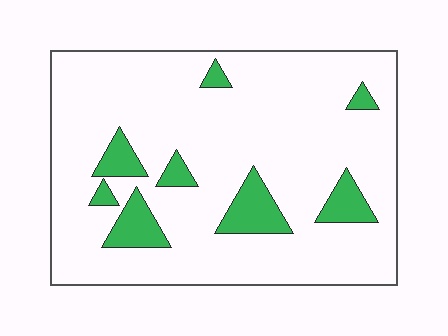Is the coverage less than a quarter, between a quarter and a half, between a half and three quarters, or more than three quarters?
Less than a quarter.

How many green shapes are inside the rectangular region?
8.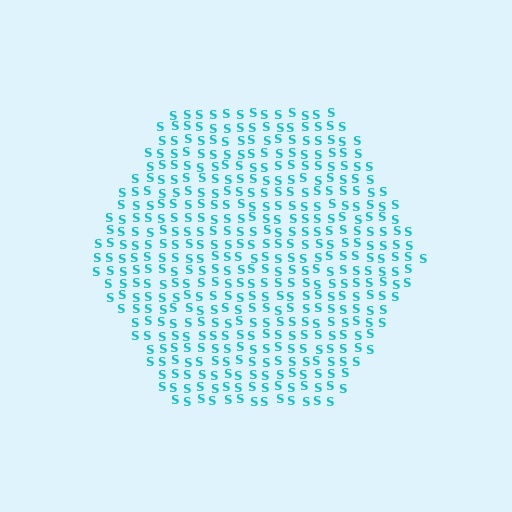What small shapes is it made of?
It is made of small letter S's.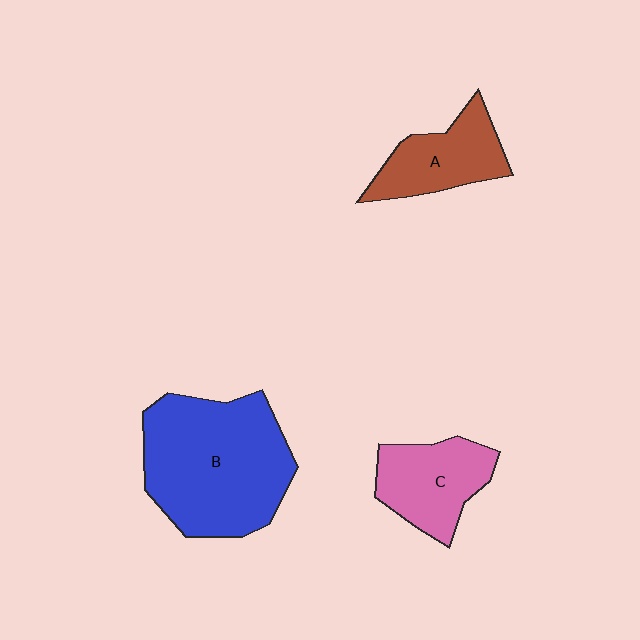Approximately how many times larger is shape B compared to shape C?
Approximately 2.1 times.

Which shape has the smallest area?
Shape A (brown).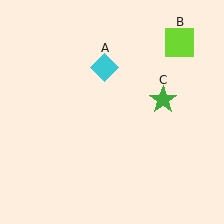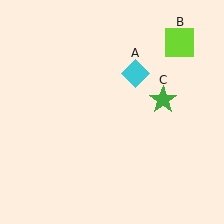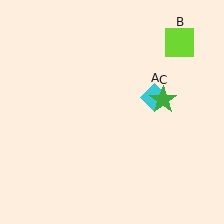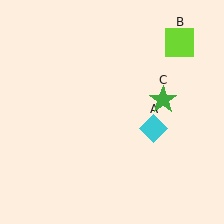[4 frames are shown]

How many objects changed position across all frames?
1 object changed position: cyan diamond (object A).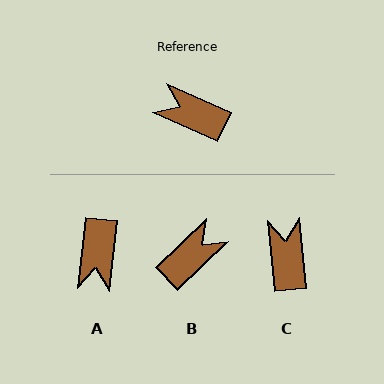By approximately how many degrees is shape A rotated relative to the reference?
Approximately 108 degrees counter-clockwise.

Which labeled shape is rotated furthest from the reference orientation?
B, about 111 degrees away.